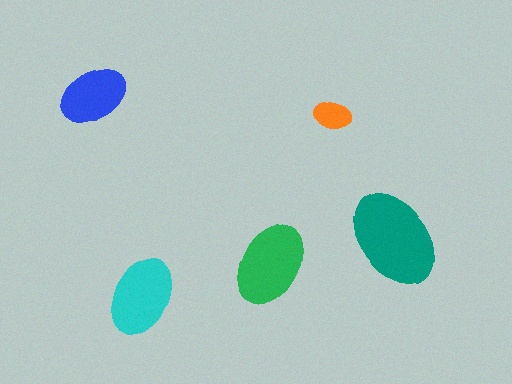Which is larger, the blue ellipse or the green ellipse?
The green one.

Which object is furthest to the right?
The teal ellipse is rightmost.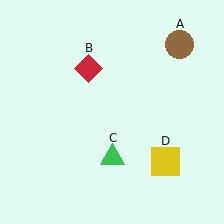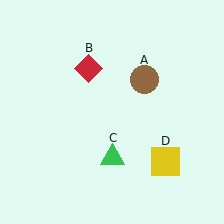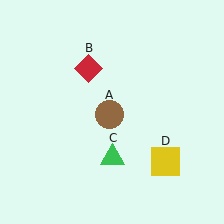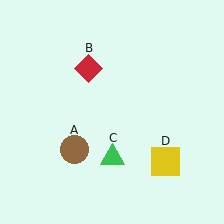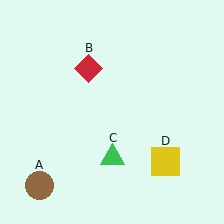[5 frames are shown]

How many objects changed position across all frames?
1 object changed position: brown circle (object A).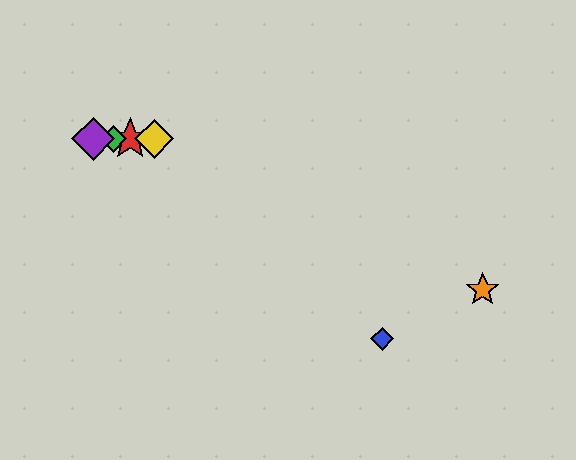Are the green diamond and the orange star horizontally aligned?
No, the green diamond is at y≈139 and the orange star is at y≈290.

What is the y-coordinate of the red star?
The red star is at y≈139.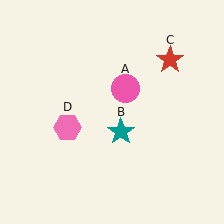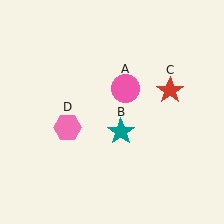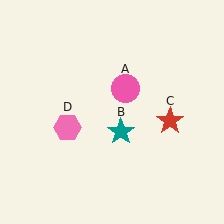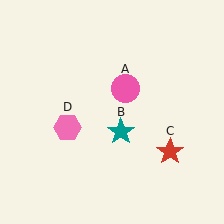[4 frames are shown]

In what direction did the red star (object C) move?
The red star (object C) moved down.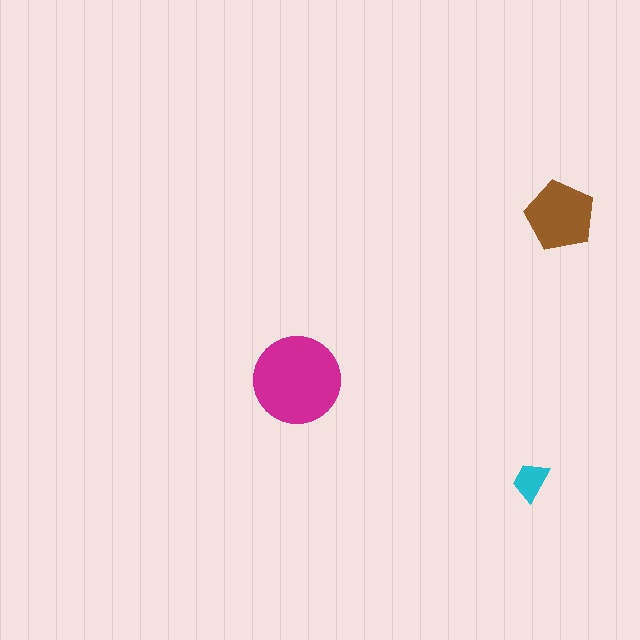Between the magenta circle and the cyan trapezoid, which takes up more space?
The magenta circle.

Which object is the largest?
The magenta circle.